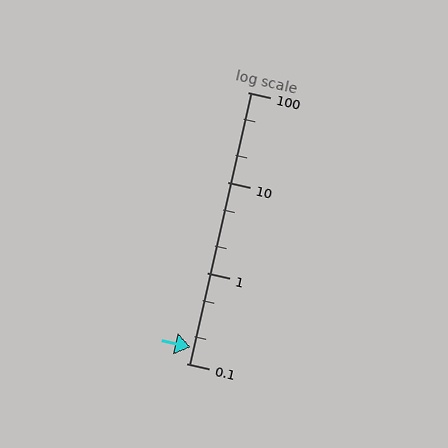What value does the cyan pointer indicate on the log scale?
The pointer indicates approximately 0.15.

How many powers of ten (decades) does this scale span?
The scale spans 3 decades, from 0.1 to 100.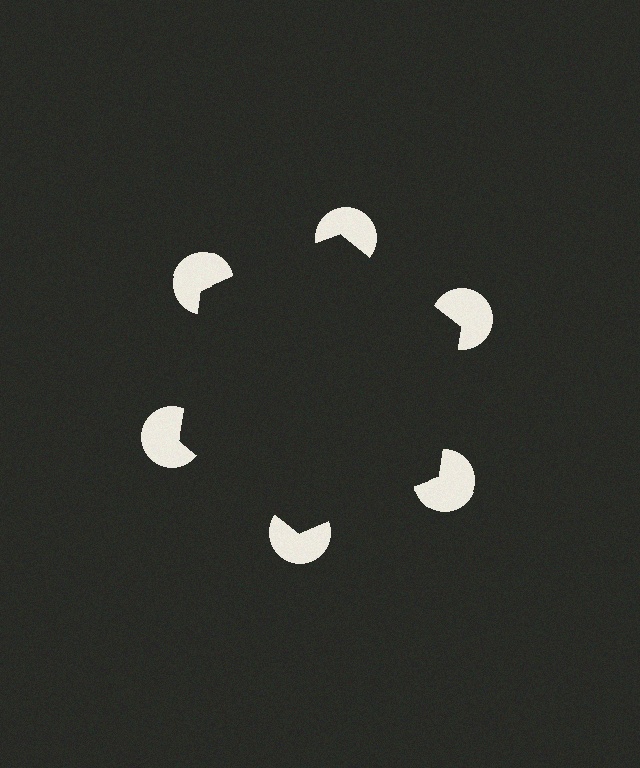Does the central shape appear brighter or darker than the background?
It typically appears slightly darker than the background, even though no actual brightness change is drawn.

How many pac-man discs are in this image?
There are 6 — one at each vertex of the illusory hexagon.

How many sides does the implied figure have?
6 sides.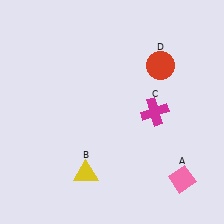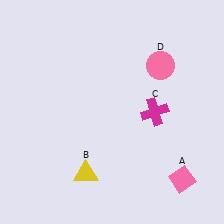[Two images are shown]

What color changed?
The circle (D) changed from red in Image 1 to pink in Image 2.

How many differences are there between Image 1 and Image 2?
There is 1 difference between the two images.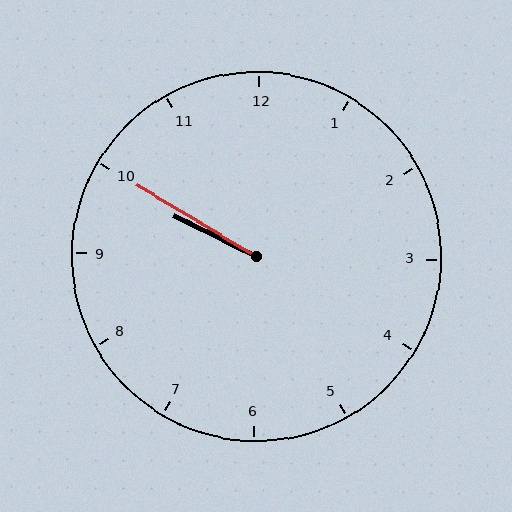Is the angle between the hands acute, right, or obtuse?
It is acute.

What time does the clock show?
9:50.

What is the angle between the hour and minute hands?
Approximately 5 degrees.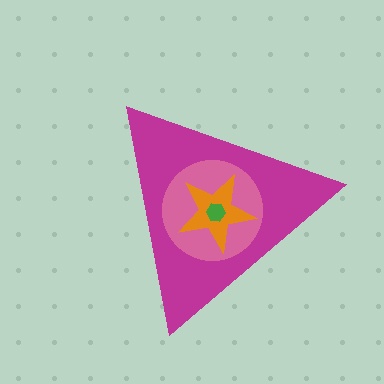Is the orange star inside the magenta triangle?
Yes.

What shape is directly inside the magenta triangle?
The pink circle.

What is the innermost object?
The green hexagon.